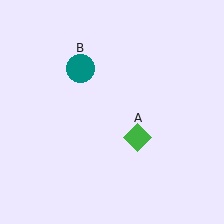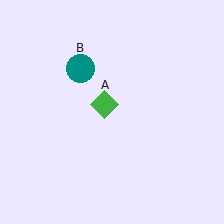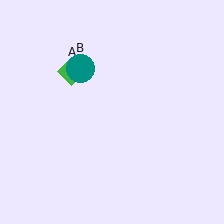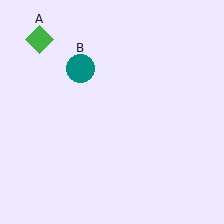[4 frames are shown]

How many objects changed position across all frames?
1 object changed position: green diamond (object A).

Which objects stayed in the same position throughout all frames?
Teal circle (object B) remained stationary.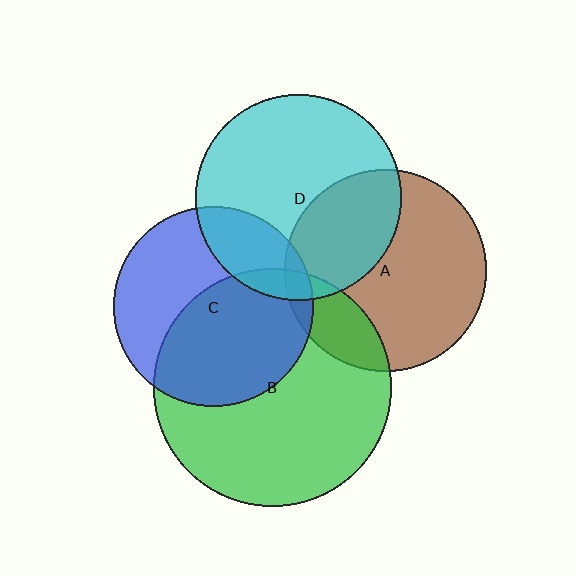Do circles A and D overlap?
Yes.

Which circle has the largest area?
Circle B (green).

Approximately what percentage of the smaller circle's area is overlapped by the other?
Approximately 35%.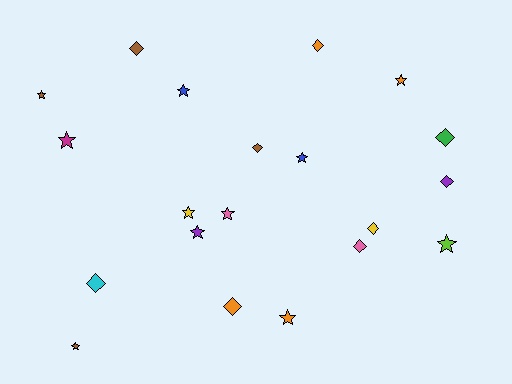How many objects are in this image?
There are 20 objects.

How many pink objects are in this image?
There are 2 pink objects.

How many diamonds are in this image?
There are 9 diamonds.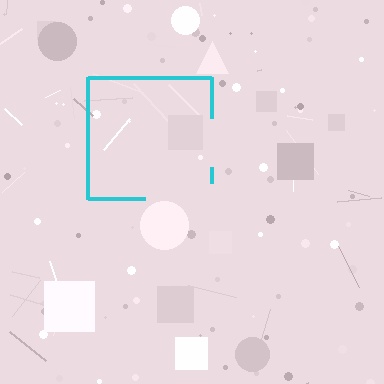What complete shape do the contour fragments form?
The contour fragments form a square.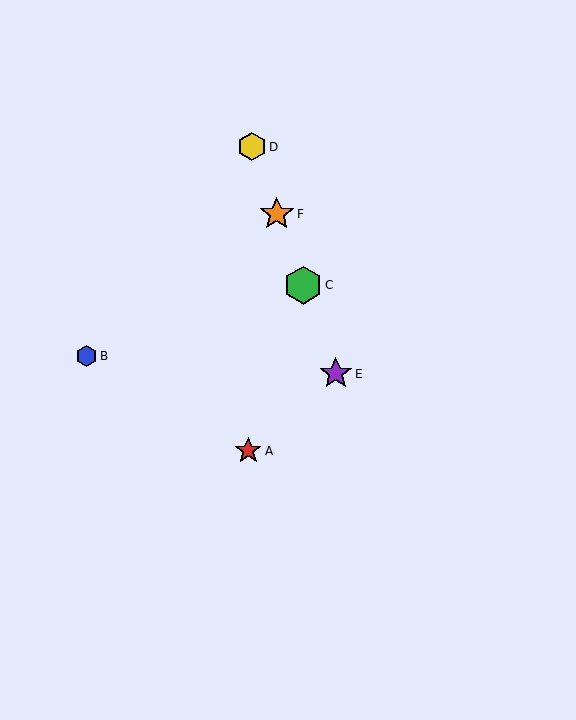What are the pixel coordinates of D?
Object D is at (252, 147).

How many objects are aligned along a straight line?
4 objects (C, D, E, F) are aligned along a straight line.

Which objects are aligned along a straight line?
Objects C, D, E, F are aligned along a straight line.